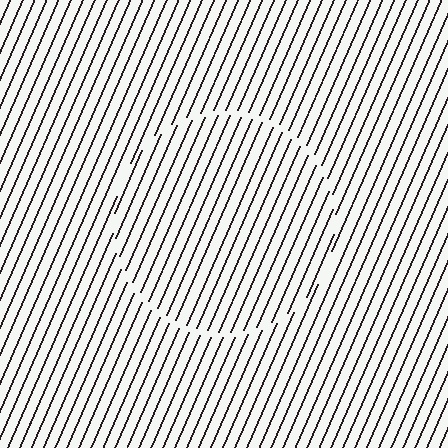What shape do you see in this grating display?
An illusory circle. The interior of the shape contains the same grating, shifted by half a period — the contour is defined by the phase discontinuity where line-ends from the inner and outer gratings abut.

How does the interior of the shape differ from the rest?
The interior of the shape contains the same grating, shifted by half a period — the contour is defined by the phase discontinuity where line-ends from the inner and outer gratings abut.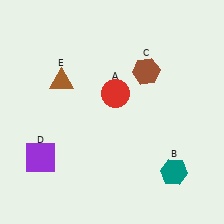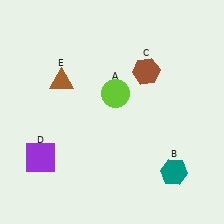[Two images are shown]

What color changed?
The circle (A) changed from red in Image 1 to lime in Image 2.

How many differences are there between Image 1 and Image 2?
There is 1 difference between the two images.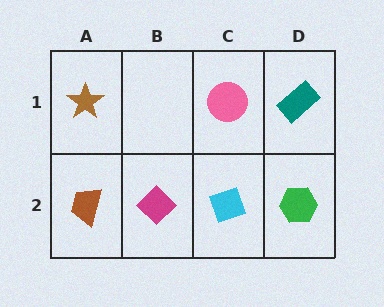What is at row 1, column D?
A teal rectangle.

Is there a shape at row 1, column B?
No, that cell is empty.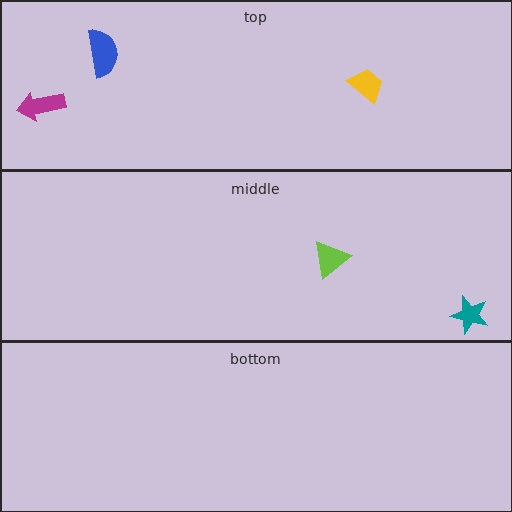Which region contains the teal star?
The middle region.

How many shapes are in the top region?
3.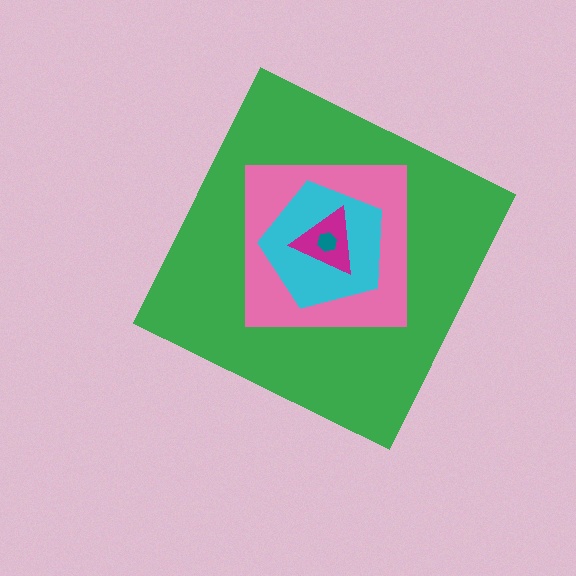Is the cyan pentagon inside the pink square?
Yes.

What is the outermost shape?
The green diamond.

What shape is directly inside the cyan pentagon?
The magenta triangle.